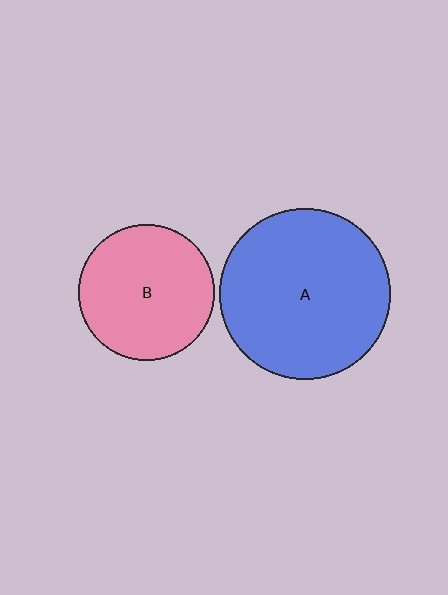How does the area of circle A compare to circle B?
Approximately 1.6 times.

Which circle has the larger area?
Circle A (blue).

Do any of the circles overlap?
No, none of the circles overlap.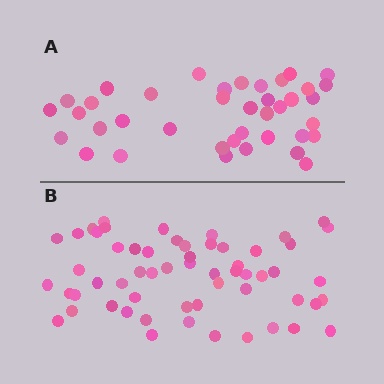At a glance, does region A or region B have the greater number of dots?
Region B (the bottom region) has more dots.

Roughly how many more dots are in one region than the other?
Region B has approximately 20 more dots than region A.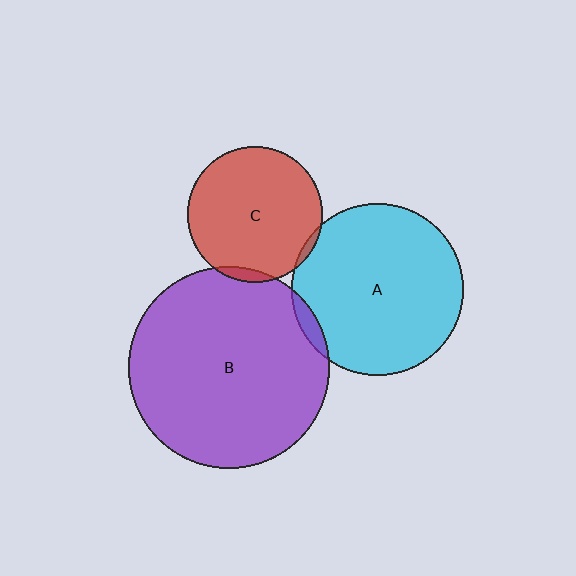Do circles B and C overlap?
Yes.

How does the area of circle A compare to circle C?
Approximately 1.6 times.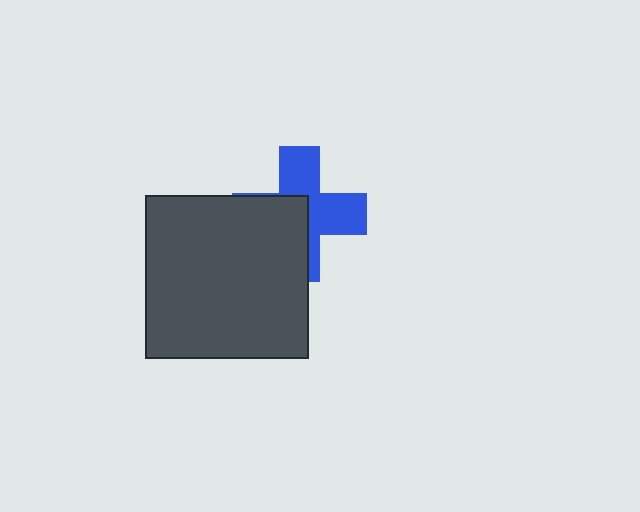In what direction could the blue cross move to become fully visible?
The blue cross could move toward the upper-right. That would shift it out from behind the dark gray square entirely.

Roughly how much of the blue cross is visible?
About half of it is visible (roughly 52%).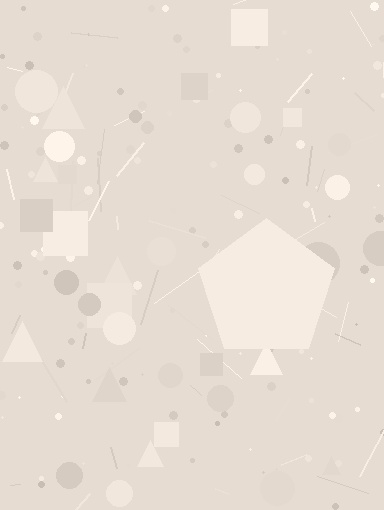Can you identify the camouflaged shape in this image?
The camouflaged shape is a pentagon.